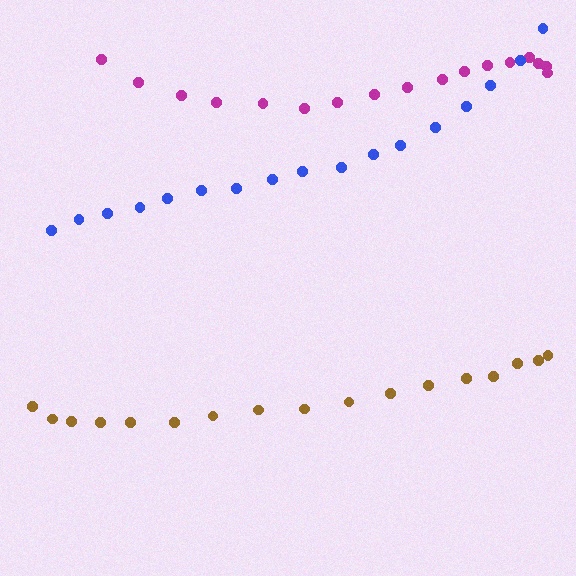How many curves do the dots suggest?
There are 3 distinct paths.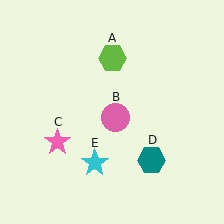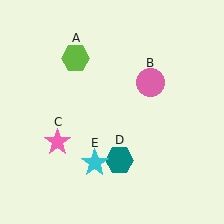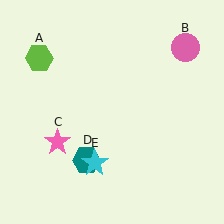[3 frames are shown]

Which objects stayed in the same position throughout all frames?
Pink star (object C) and cyan star (object E) remained stationary.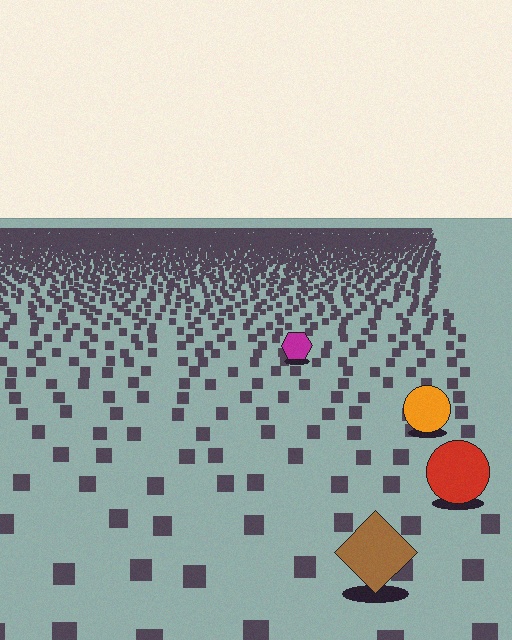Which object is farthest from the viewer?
The magenta hexagon is farthest from the viewer. It appears smaller and the ground texture around it is denser.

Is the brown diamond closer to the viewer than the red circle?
Yes. The brown diamond is closer — you can tell from the texture gradient: the ground texture is coarser near it.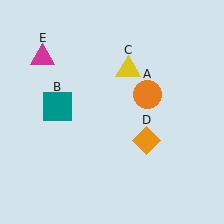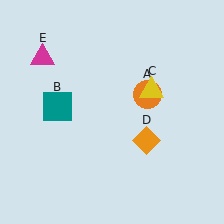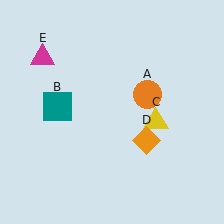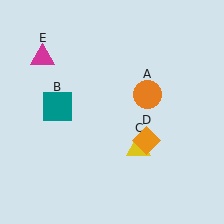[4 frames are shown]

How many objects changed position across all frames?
1 object changed position: yellow triangle (object C).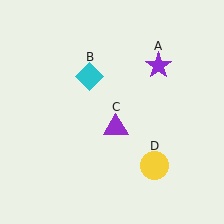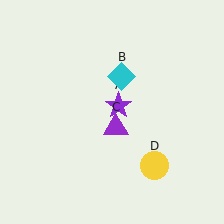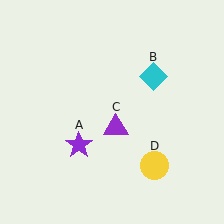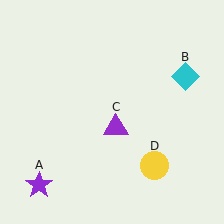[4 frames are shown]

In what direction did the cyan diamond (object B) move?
The cyan diamond (object B) moved right.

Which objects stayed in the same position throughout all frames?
Purple triangle (object C) and yellow circle (object D) remained stationary.